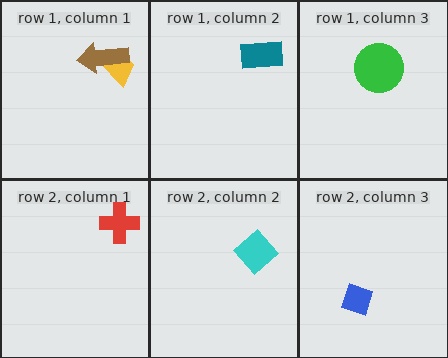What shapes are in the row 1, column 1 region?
The yellow trapezoid, the brown arrow.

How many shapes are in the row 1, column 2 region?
1.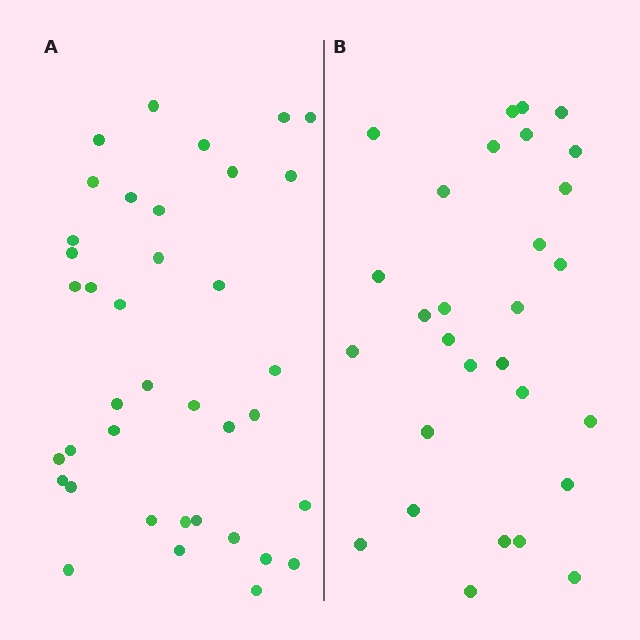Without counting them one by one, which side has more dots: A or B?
Region A (the left region) has more dots.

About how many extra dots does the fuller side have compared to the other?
Region A has roughly 8 or so more dots than region B.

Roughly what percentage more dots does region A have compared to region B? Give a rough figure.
About 30% more.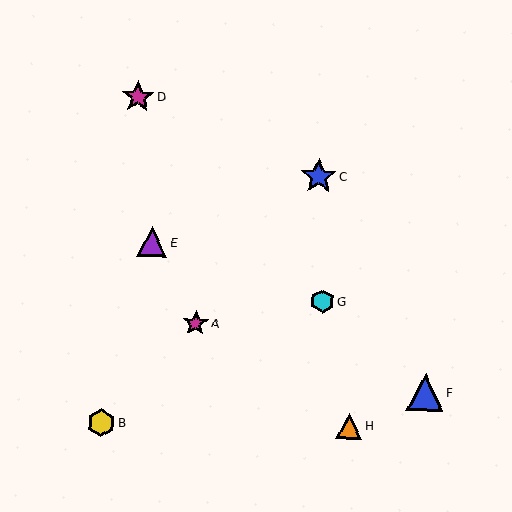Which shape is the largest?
The blue triangle (labeled F) is the largest.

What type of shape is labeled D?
Shape D is a magenta star.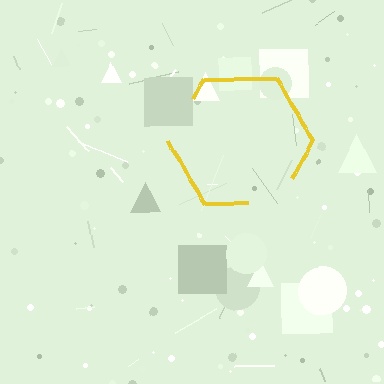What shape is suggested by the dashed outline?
The dashed outline suggests a hexagon.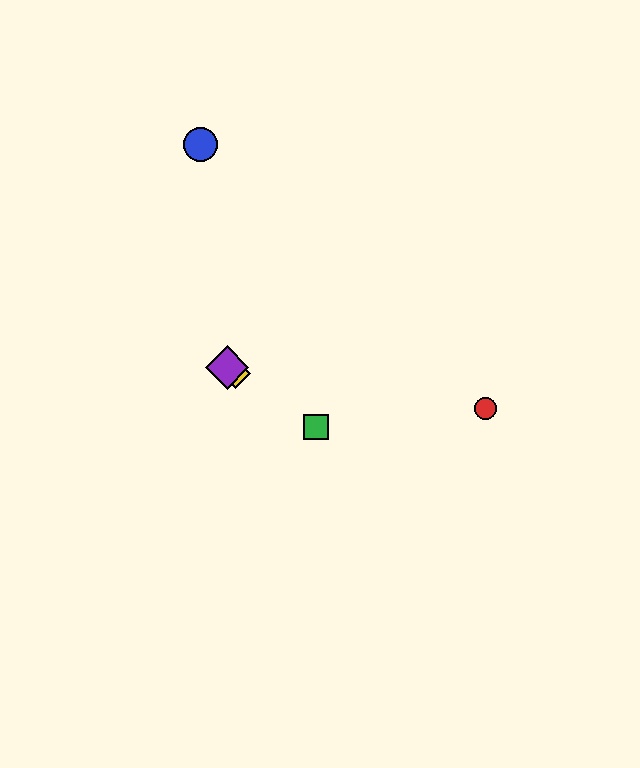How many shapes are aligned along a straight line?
3 shapes (the green square, the yellow diamond, the purple diamond) are aligned along a straight line.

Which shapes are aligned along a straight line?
The green square, the yellow diamond, the purple diamond are aligned along a straight line.